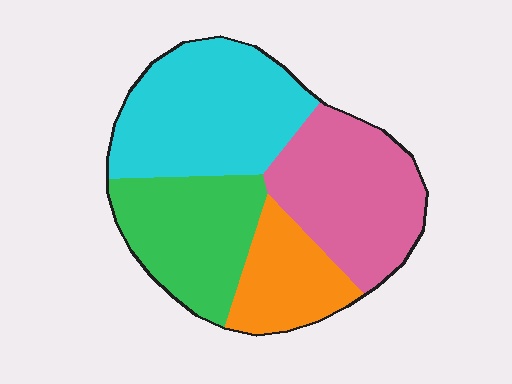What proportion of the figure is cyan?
Cyan takes up about one third (1/3) of the figure.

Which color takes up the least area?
Orange, at roughly 15%.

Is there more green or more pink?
Pink.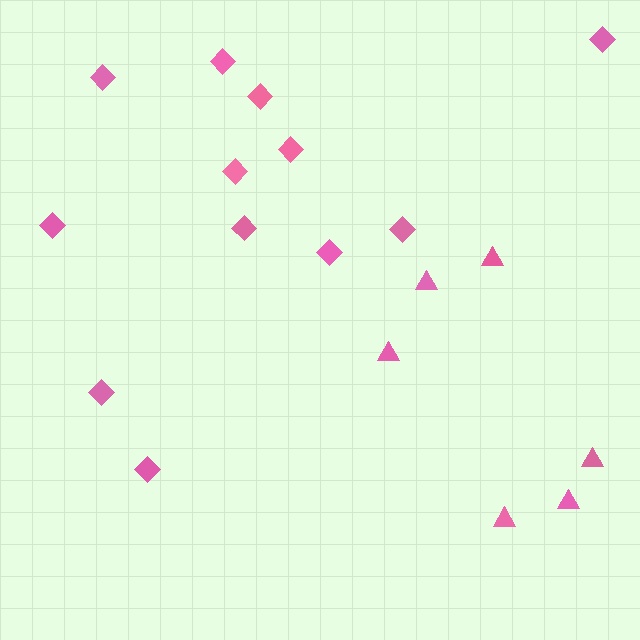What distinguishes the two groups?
There are 2 groups: one group of triangles (6) and one group of diamonds (12).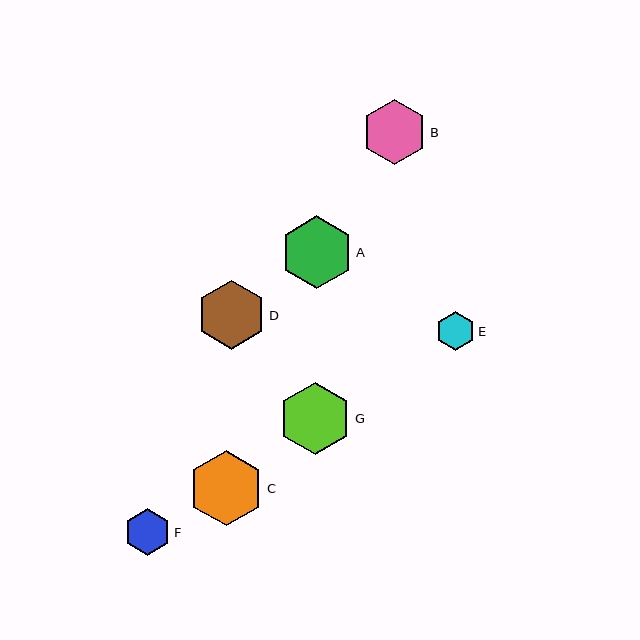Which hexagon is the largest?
Hexagon C is the largest with a size of approximately 75 pixels.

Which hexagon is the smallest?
Hexagon E is the smallest with a size of approximately 39 pixels.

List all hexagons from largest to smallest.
From largest to smallest: C, A, G, D, B, F, E.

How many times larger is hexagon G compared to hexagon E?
Hexagon G is approximately 1.9 times the size of hexagon E.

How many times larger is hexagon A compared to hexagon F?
Hexagon A is approximately 1.6 times the size of hexagon F.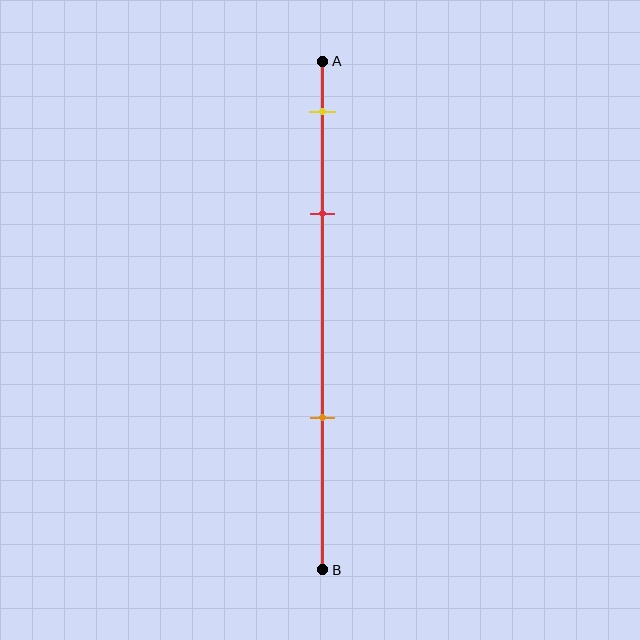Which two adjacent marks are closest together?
The yellow and red marks are the closest adjacent pair.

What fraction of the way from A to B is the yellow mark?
The yellow mark is approximately 10% (0.1) of the way from A to B.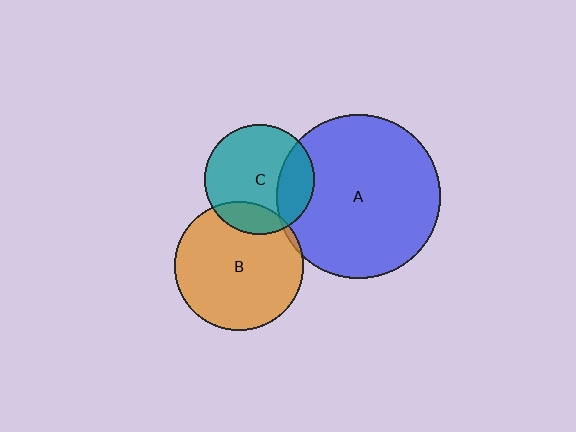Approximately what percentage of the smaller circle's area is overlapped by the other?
Approximately 15%.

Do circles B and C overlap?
Yes.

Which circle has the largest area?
Circle A (blue).